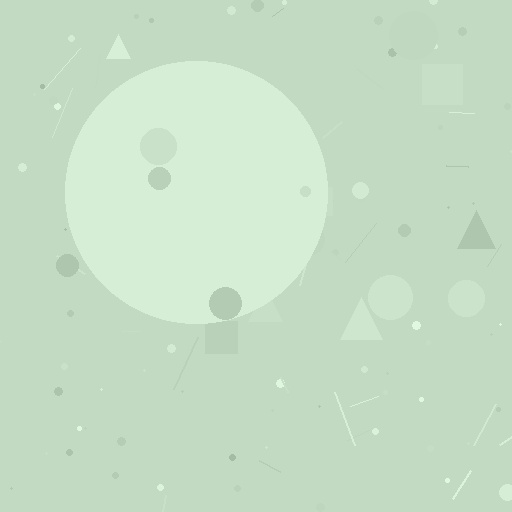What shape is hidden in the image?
A circle is hidden in the image.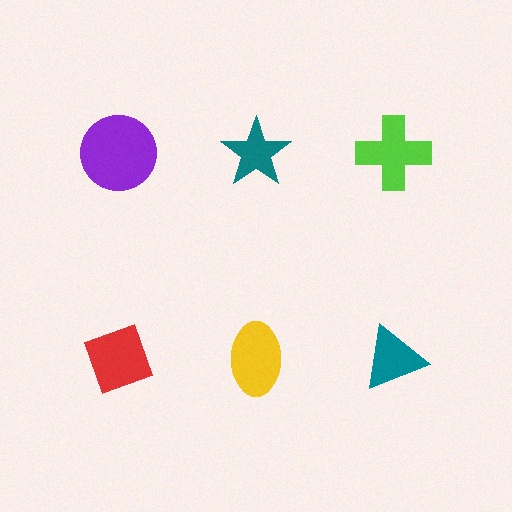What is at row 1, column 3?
A lime cross.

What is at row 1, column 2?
A teal star.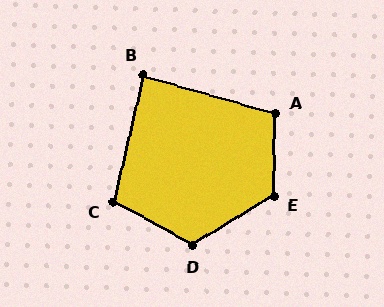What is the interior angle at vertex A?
Approximately 105 degrees (obtuse).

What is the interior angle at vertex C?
Approximately 106 degrees (obtuse).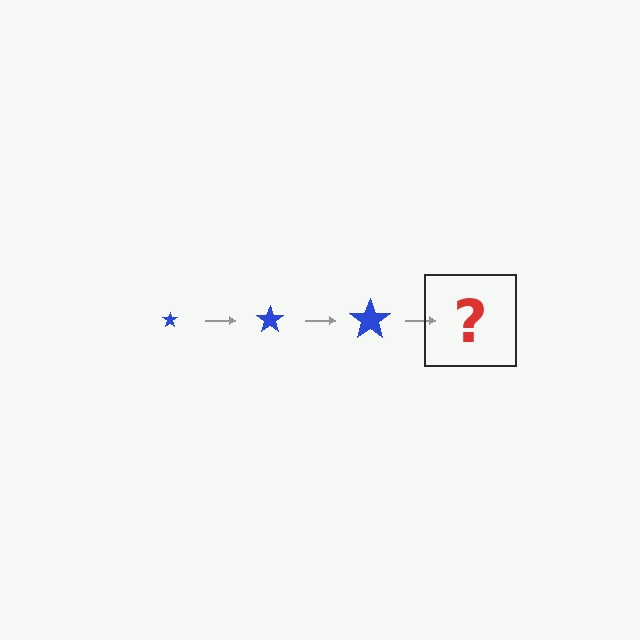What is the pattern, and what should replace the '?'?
The pattern is that the star gets progressively larger each step. The '?' should be a blue star, larger than the previous one.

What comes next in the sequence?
The next element should be a blue star, larger than the previous one.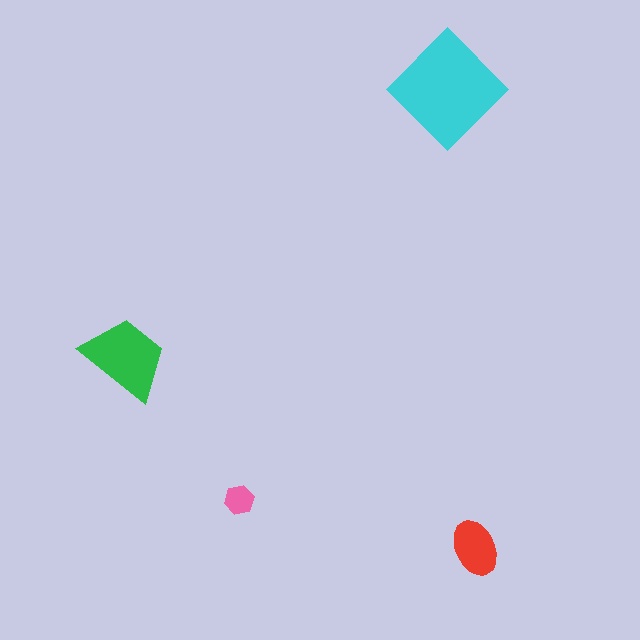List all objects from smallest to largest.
The pink hexagon, the red ellipse, the green trapezoid, the cyan diamond.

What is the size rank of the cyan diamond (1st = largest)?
1st.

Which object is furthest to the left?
The green trapezoid is leftmost.